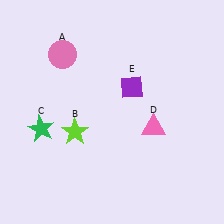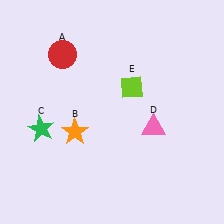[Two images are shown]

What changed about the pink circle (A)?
In Image 1, A is pink. In Image 2, it changed to red.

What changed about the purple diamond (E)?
In Image 1, E is purple. In Image 2, it changed to lime.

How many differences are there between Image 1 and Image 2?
There are 3 differences between the two images.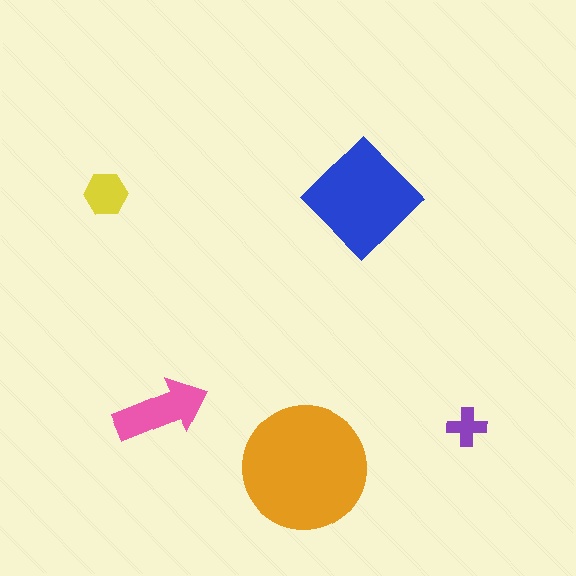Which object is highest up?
The yellow hexagon is topmost.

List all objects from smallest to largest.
The purple cross, the yellow hexagon, the pink arrow, the blue diamond, the orange circle.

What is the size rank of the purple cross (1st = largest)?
5th.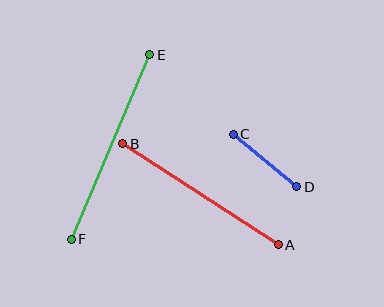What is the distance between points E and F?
The distance is approximately 201 pixels.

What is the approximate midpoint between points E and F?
The midpoint is at approximately (111, 147) pixels.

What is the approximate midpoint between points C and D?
The midpoint is at approximately (265, 160) pixels.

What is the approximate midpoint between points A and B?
The midpoint is at approximately (201, 194) pixels.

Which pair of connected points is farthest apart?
Points E and F are farthest apart.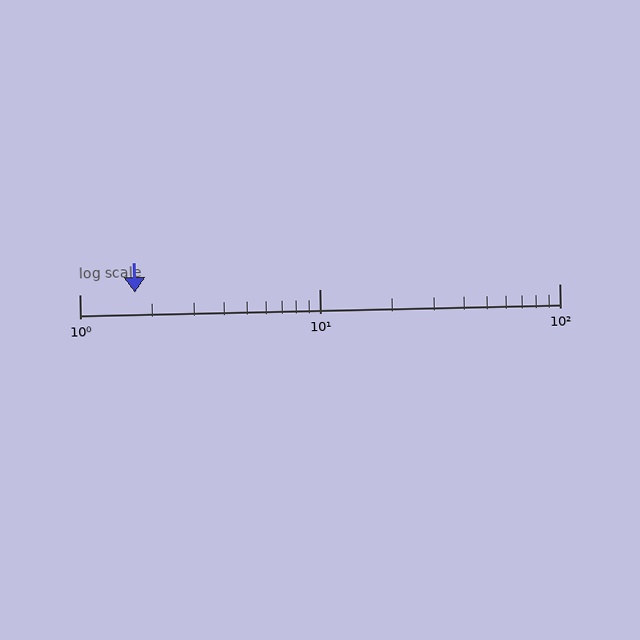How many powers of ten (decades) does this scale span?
The scale spans 2 decades, from 1 to 100.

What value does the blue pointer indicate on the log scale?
The pointer indicates approximately 1.7.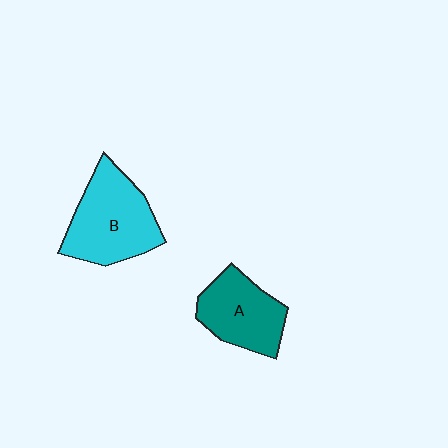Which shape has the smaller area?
Shape A (teal).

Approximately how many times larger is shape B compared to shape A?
Approximately 1.3 times.